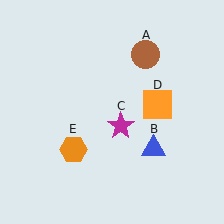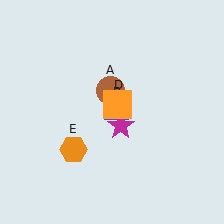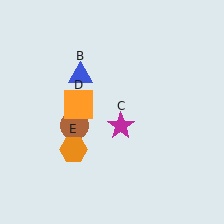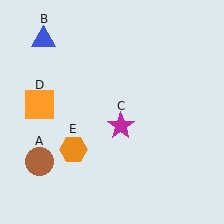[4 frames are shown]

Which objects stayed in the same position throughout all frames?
Magenta star (object C) and orange hexagon (object E) remained stationary.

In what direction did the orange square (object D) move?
The orange square (object D) moved left.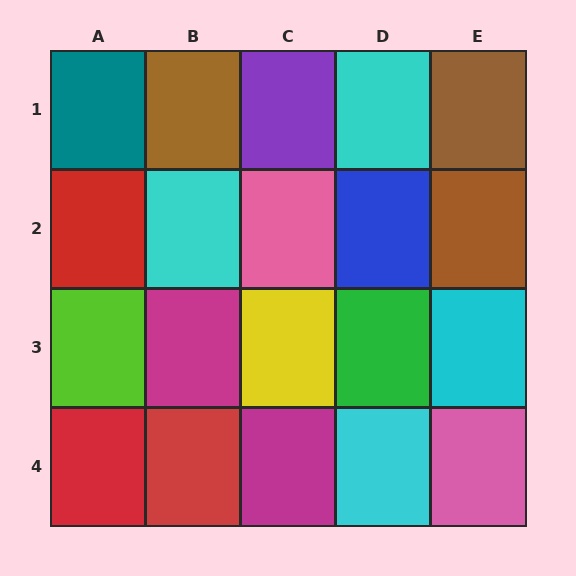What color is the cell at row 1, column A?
Teal.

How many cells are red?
3 cells are red.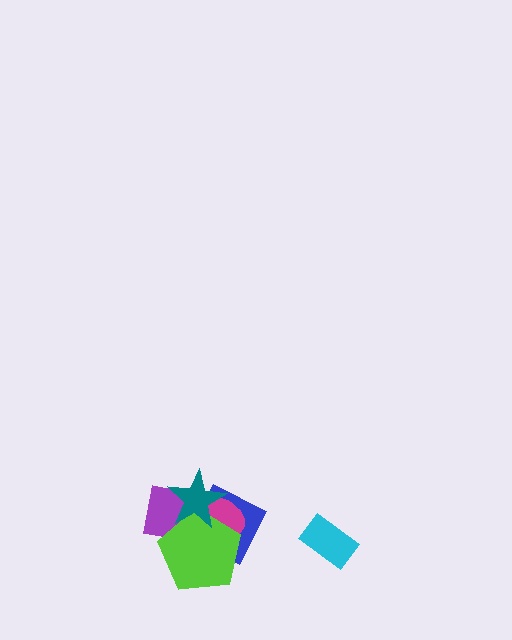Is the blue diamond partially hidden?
Yes, it is partially covered by another shape.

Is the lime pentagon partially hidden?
Yes, it is partially covered by another shape.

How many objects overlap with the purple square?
4 objects overlap with the purple square.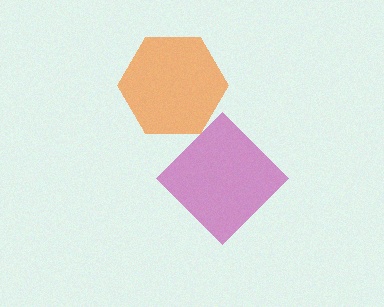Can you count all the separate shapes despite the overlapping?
Yes, there are 2 separate shapes.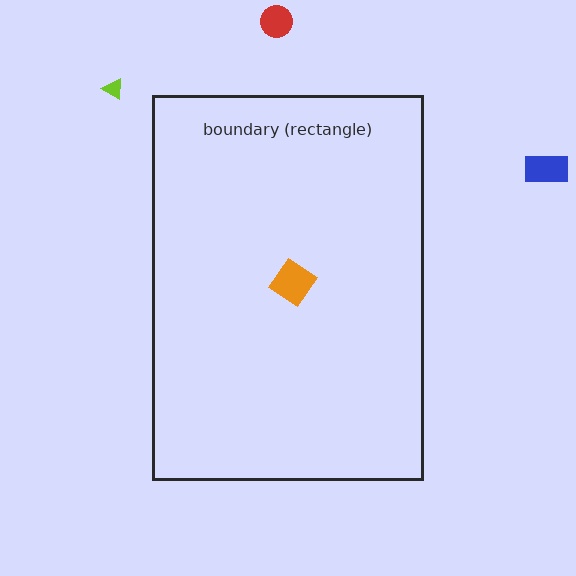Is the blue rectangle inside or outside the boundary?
Outside.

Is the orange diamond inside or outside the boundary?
Inside.